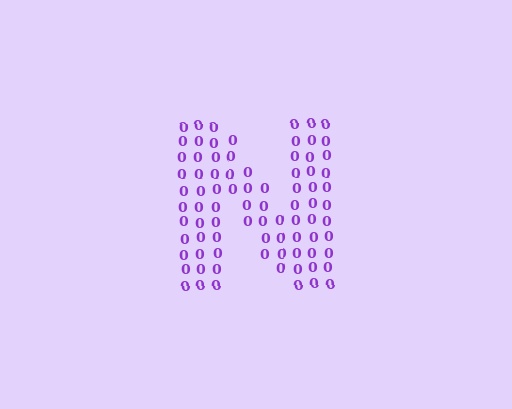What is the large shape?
The large shape is the letter N.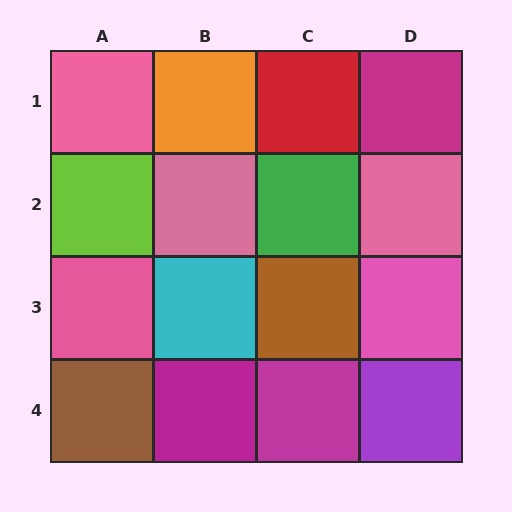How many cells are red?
1 cell is red.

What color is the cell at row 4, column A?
Brown.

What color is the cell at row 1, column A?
Pink.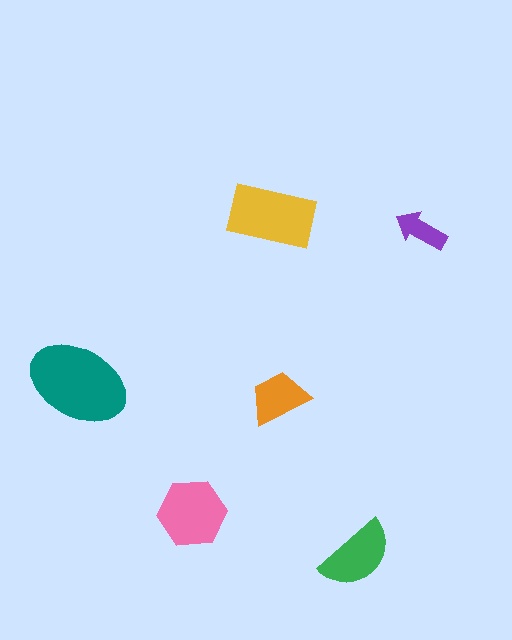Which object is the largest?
The teal ellipse.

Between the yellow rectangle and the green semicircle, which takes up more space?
The yellow rectangle.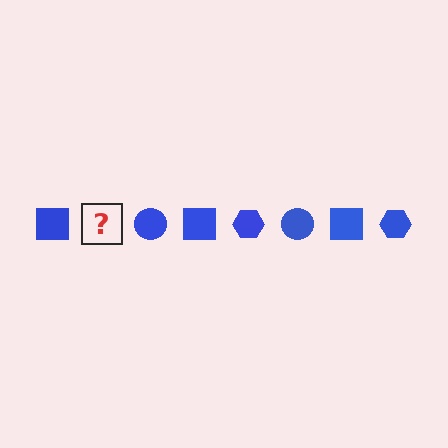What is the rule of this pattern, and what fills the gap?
The rule is that the pattern cycles through square, hexagon, circle shapes in blue. The gap should be filled with a blue hexagon.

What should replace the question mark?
The question mark should be replaced with a blue hexagon.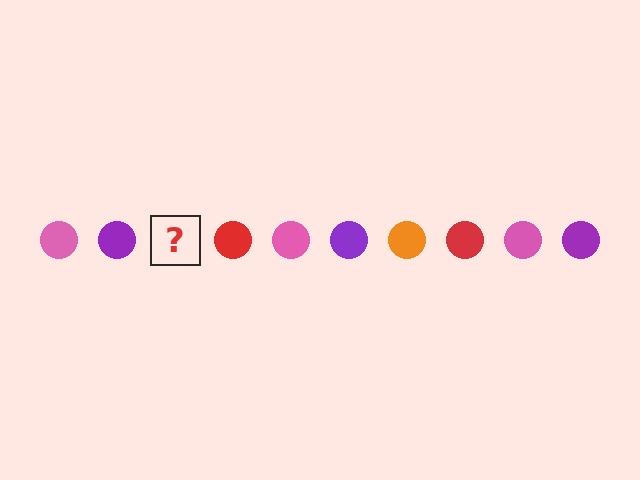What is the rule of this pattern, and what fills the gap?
The rule is that the pattern cycles through pink, purple, orange, red circles. The gap should be filled with an orange circle.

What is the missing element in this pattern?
The missing element is an orange circle.